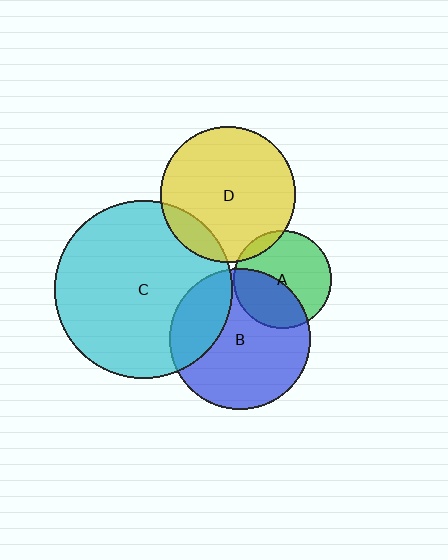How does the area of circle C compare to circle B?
Approximately 1.6 times.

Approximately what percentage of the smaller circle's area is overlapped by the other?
Approximately 40%.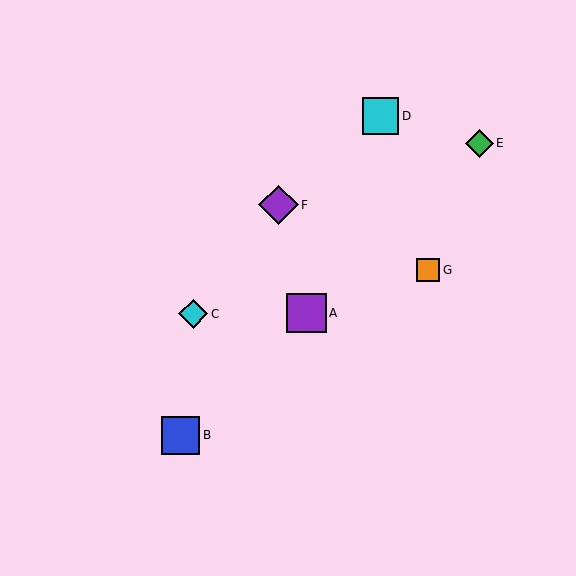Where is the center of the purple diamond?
The center of the purple diamond is at (278, 205).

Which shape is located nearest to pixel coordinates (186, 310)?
The cyan diamond (labeled C) at (193, 314) is nearest to that location.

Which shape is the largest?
The purple square (labeled A) is the largest.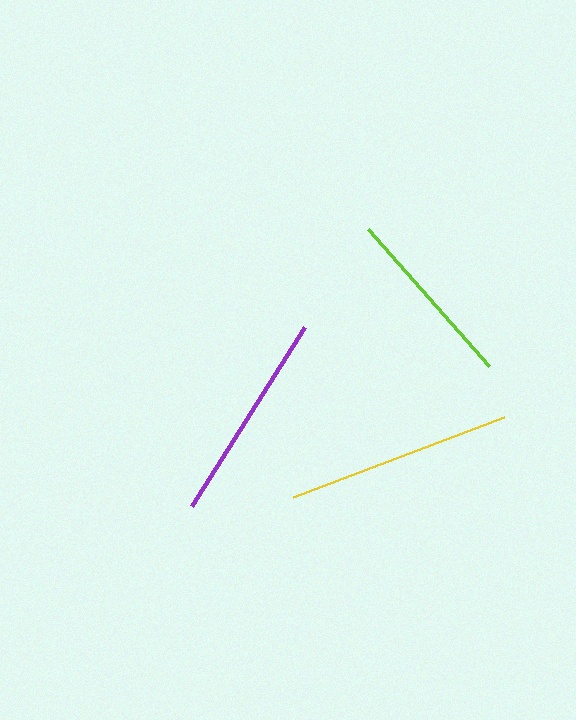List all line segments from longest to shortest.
From longest to shortest: yellow, purple, lime.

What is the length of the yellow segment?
The yellow segment is approximately 225 pixels long.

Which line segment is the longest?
The yellow line is the longest at approximately 225 pixels.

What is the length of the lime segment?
The lime segment is approximately 182 pixels long.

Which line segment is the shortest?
The lime line is the shortest at approximately 182 pixels.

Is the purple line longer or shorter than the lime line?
The purple line is longer than the lime line.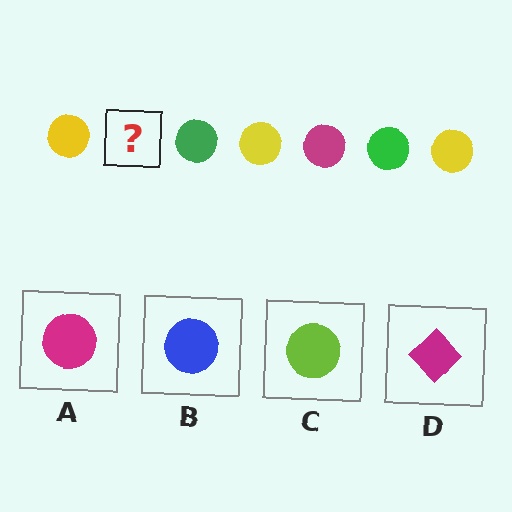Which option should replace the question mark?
Option A.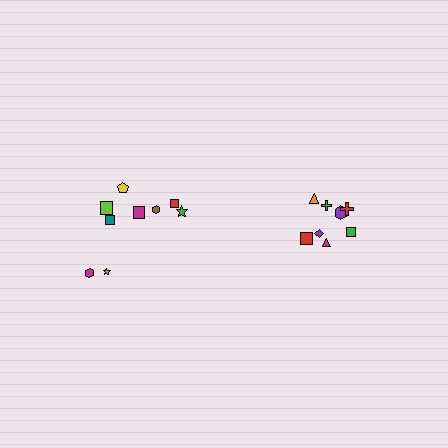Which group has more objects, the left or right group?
The left group.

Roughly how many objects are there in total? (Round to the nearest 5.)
Roughly 20 objects in total.